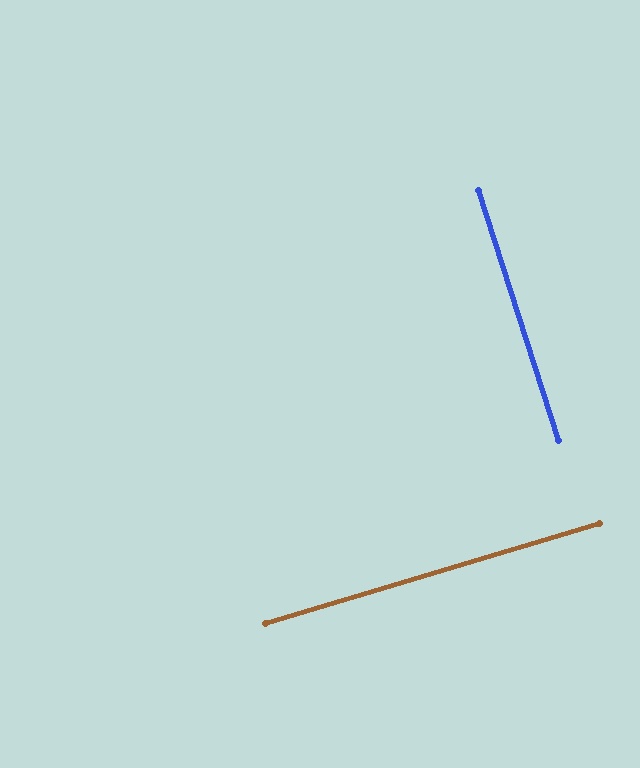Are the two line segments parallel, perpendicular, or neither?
Perpendicular — they meet at approximately 89°.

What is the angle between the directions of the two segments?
Approximately 89 degrees.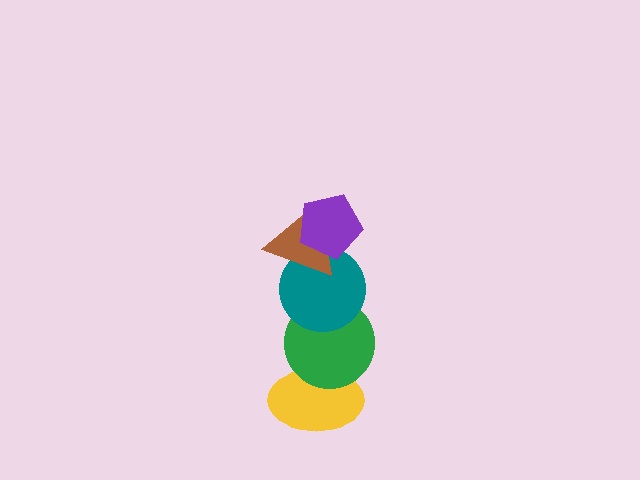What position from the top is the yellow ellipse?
The yellow ellipse is 5th from the top.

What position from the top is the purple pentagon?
The purple pentagon is 1st from the top.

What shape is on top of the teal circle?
The brown triangle is on top of the teal circle.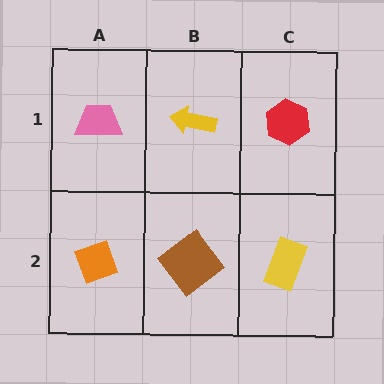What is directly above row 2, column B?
A yellow arrow.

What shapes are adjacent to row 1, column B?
A brown diamond (row 2, column B), a pink trapezoid (row 1, column A), a red hexagon (row 1, column C).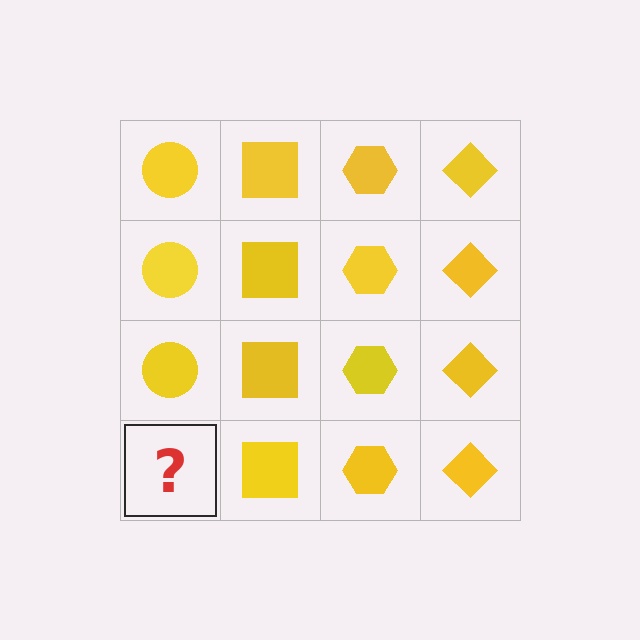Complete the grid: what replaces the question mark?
The question mark should be replaced with a yellow circle.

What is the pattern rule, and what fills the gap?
The rule is that each column has a consistent shape. The gap should be filled with a yellow circle.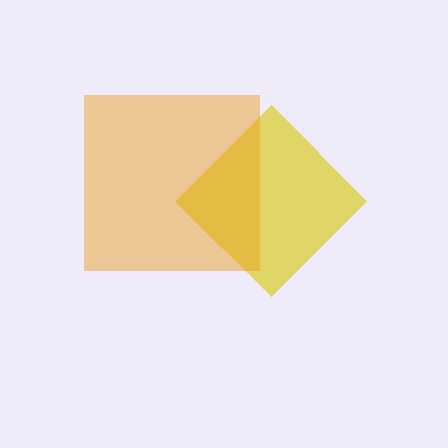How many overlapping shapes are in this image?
There are 2 overlapping shapes in the image.